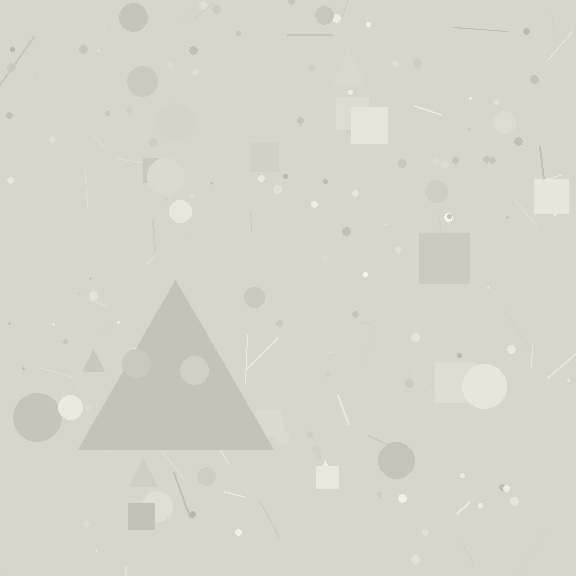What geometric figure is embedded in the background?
A triangle is embedded in the background.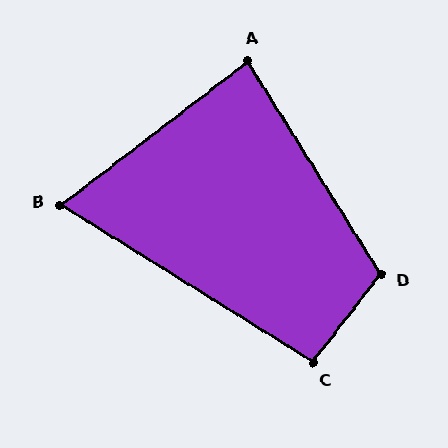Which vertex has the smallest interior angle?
B, at approximately 69 degrees.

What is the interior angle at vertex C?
Approximately 96 degrees (obtuse).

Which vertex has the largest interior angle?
D, at approximately 111 degrees.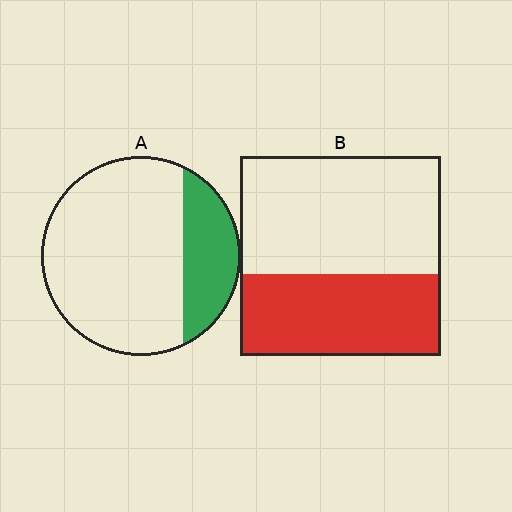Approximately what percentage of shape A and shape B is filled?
A is approximately 25% and B is approximately 40%.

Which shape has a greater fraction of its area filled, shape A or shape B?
Shape B.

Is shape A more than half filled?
No.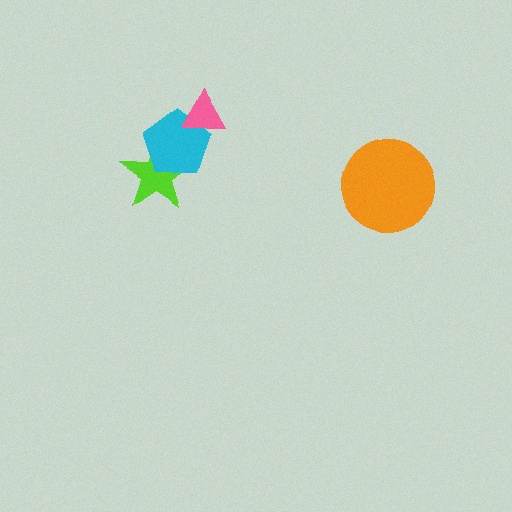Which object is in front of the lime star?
The cyan pentagon is in front of the lime star.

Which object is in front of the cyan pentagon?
The pink triangle is in front of the cyan pentagon.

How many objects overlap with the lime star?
1 object overlaps with the lime star.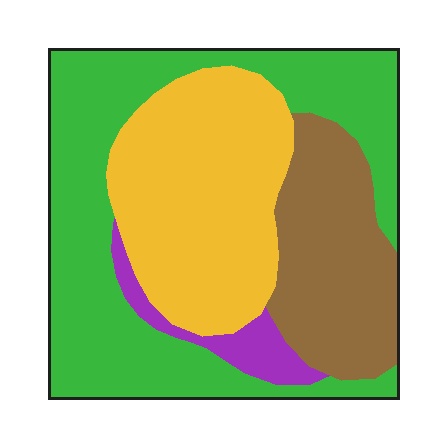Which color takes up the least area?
Purple, at roughly 5%.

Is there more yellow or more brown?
Yellow.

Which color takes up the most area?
Green, at roughly 40%.